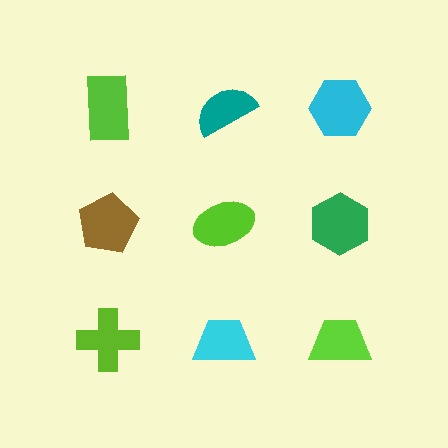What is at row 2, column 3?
A green hexagon.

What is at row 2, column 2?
A lime ellipse.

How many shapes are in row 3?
3 shapes.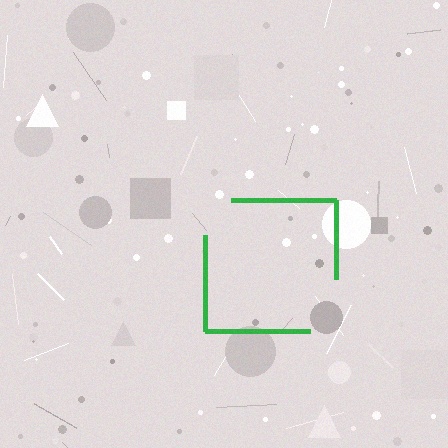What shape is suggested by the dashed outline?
The dashed outline suggests a square.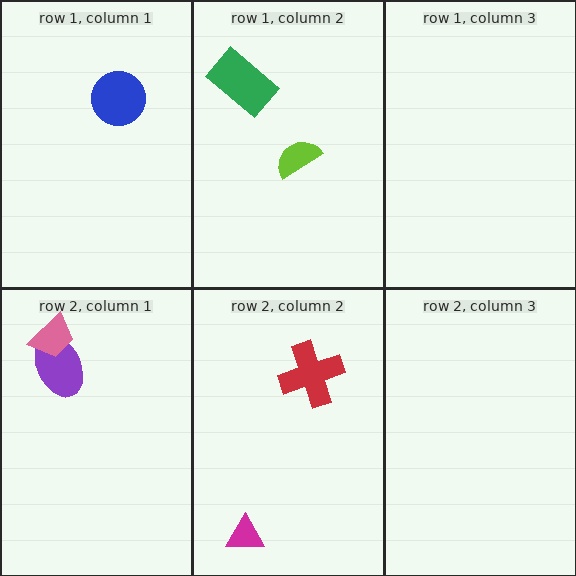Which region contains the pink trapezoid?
The row 2, column 1 region.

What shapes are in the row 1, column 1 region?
The blue circle.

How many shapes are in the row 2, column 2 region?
2.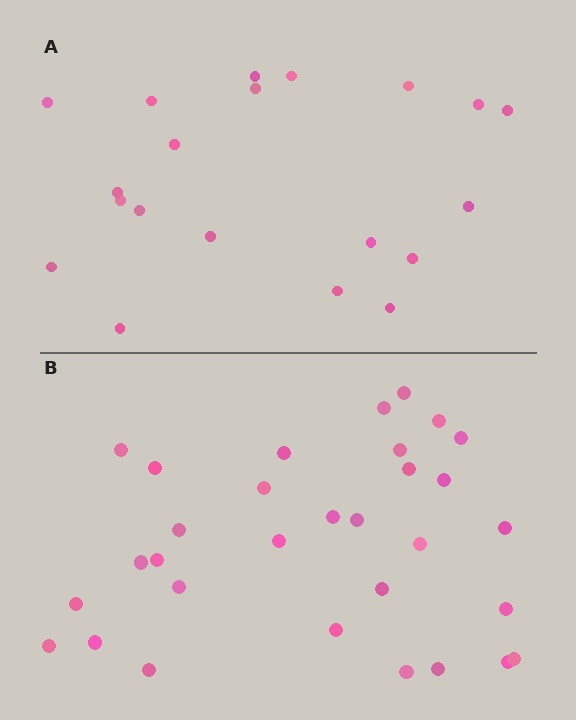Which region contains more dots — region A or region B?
Region B (the bottom region) has more dots.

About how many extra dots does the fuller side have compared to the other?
Region B has roughly 12 or so more dots than region A.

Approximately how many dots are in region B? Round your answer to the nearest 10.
About 30 dots. (The exact count is 31, which rounds to 30.)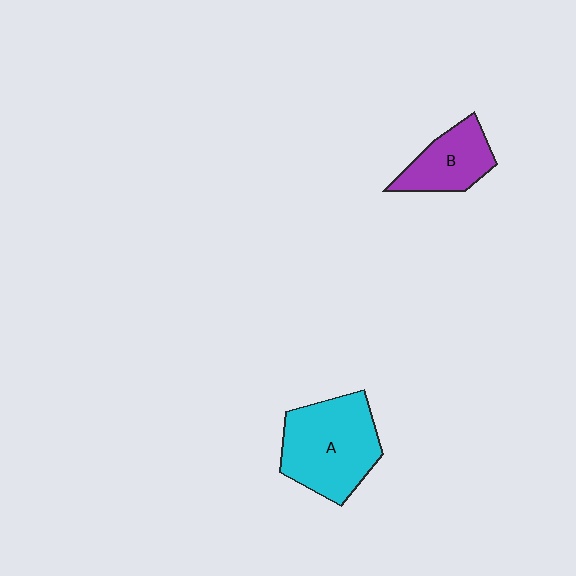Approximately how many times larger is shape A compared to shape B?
Approximately 1.7 times.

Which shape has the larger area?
Shape A (cyan).